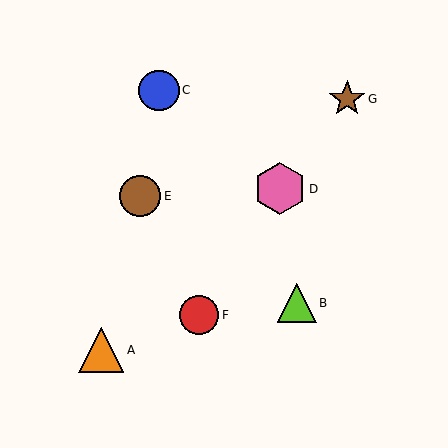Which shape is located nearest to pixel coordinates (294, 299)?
The lime triangle (labeled B) at (297, 303) is nearest to that location.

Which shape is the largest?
The pink hexagon (labeled D) is the largest.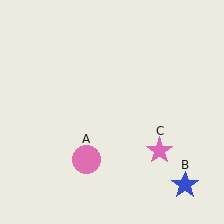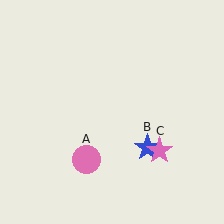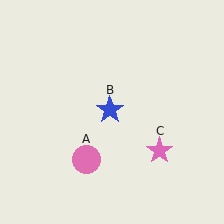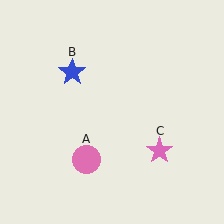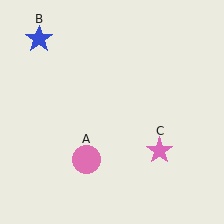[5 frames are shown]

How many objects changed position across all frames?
1 object changed position: blue star (object B).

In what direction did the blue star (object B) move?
The blue star (object B) moved up and to the left.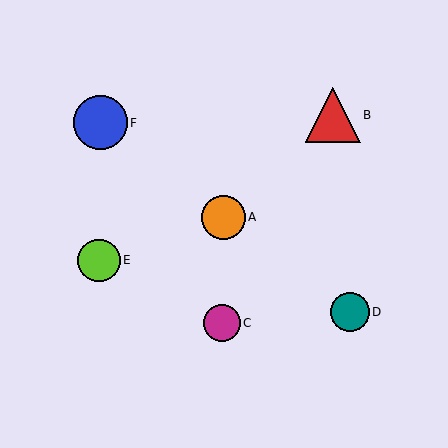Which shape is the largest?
The red triangle (labeled B) is the largest.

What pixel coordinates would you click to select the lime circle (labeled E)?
Click at (99, 260) to select the lime circle E.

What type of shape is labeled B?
Shape B is a red triangle.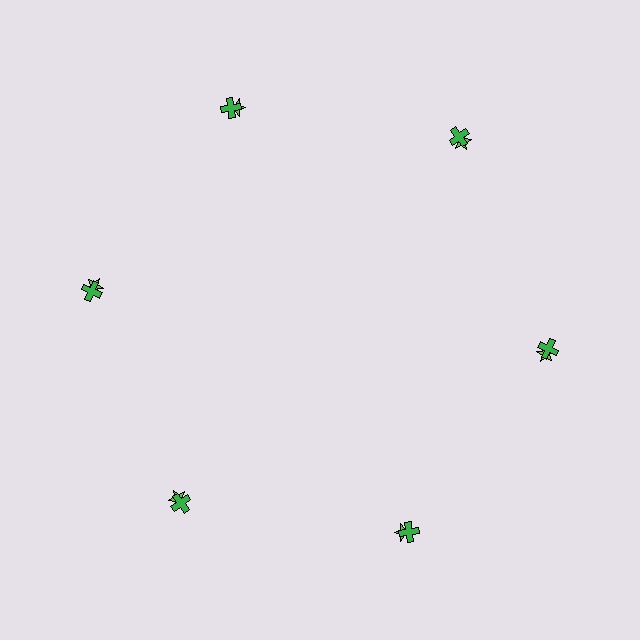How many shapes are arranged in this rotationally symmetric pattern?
There are 12 shapes, arranged in 6 groups of 2.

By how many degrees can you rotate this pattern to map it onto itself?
The pattern maps onto itself every 60 degrees of rotation.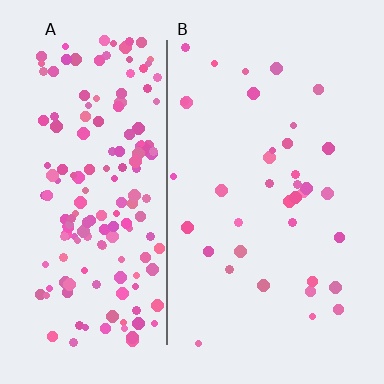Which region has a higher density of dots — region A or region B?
A (the left).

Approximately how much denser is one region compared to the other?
Approximately 4.8× — region A over region B.